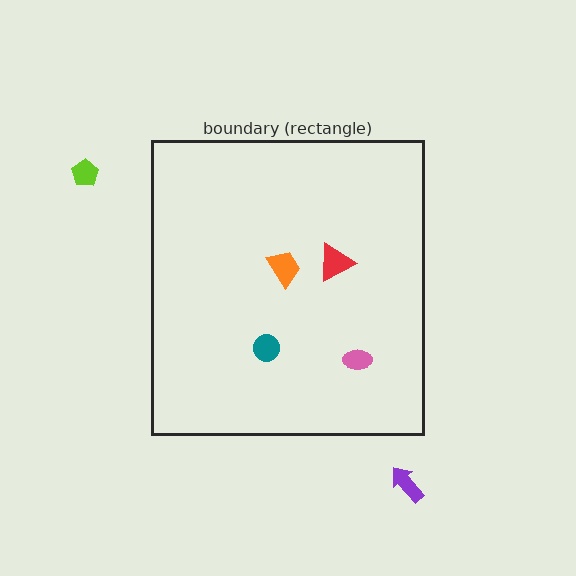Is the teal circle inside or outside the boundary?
Inside.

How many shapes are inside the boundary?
4 inside, 2 outside.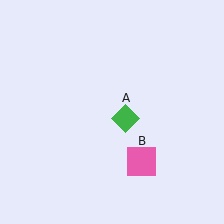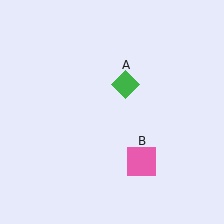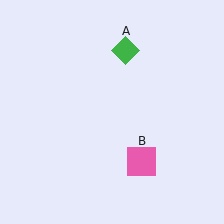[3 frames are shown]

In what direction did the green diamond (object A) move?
The green diamond (object A) moved up.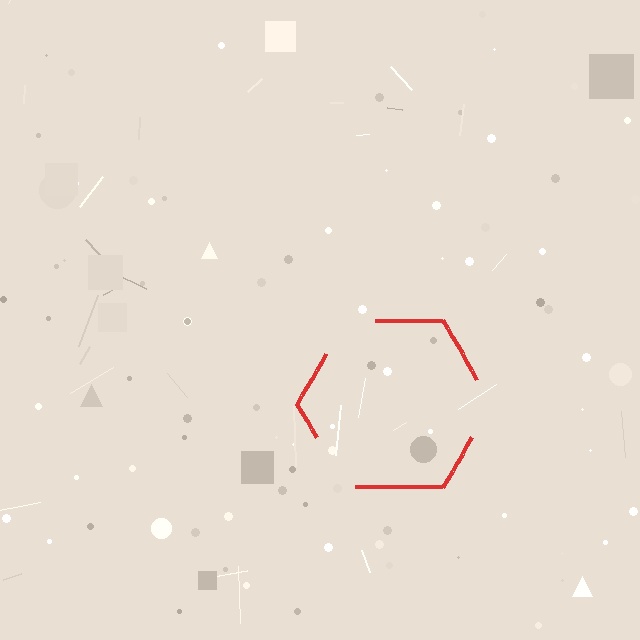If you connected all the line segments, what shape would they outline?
They would outline a hexagon.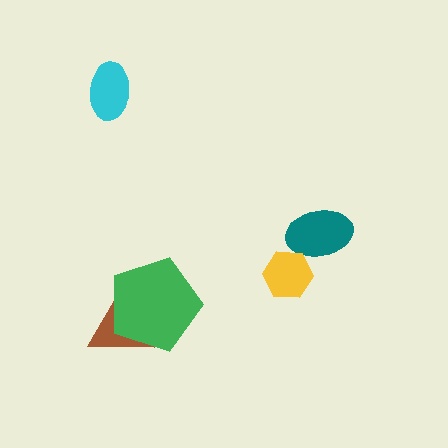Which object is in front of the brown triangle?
The green pentagon is in front of the brown triangle.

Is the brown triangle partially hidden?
Yes, it is partially covered by another shape.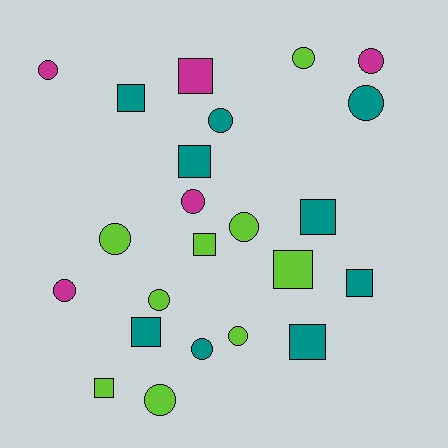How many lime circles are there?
There are 6 lime circles.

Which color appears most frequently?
Teal, with 9 objects.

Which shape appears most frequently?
Circle, with 13 objects.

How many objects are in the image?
There are 23 objects.